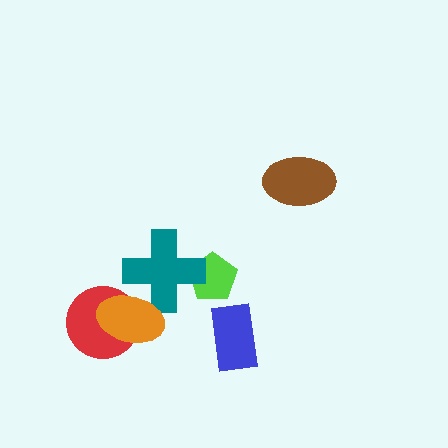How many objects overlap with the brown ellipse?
0 objects overlap with the brown ellipse.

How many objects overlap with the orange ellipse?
2 objects overlap with the orange ellipse.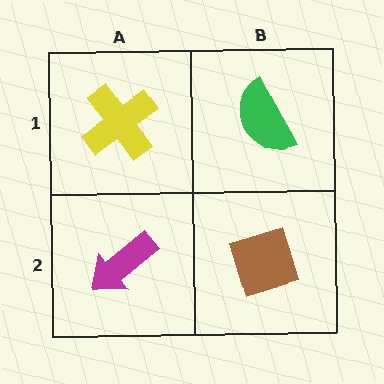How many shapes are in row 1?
2 shapes.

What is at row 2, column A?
A magenta arrow.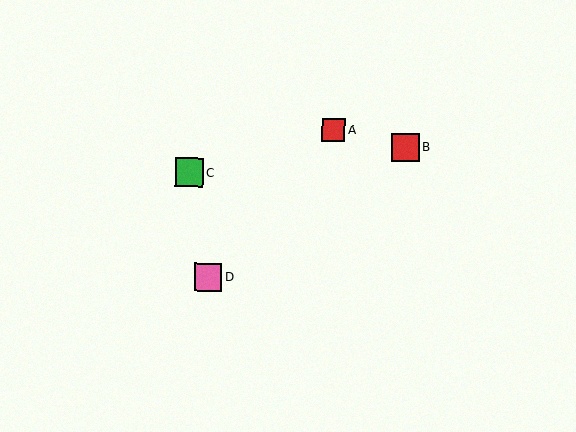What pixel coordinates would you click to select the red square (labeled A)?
Click at (334, 130) to select the red square A.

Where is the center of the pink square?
The center of the pink square is at (208, 277).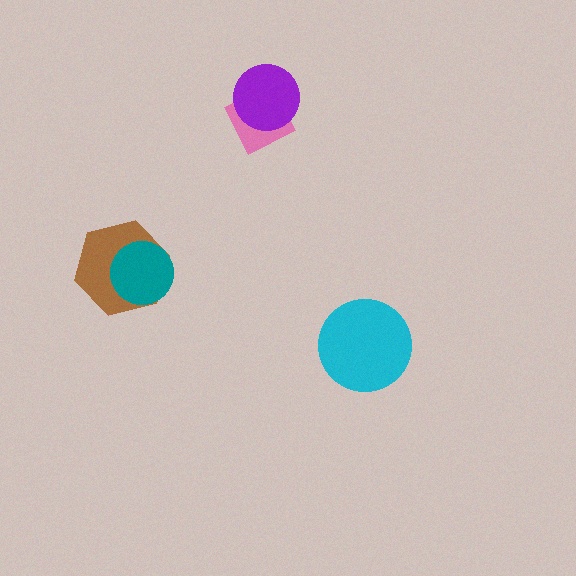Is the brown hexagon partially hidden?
Yes, it is partially covered by another shape.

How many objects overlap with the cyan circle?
0 objects overlap with the cyan circle.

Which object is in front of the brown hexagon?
The teal circle is in front of the brown hexagon.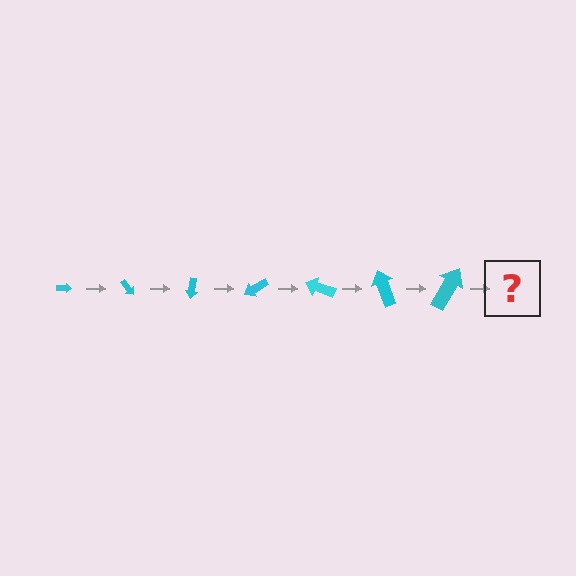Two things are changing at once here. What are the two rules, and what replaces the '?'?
The two rules are that the arrow grows larger each step and it rotates 50 degrees each step. The '?' should be an arrow, larger than the previous one and rotated 350 degrees from the start.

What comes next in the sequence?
The next element should be an arrow, larger than the previous one and rotated 350 degrees from the start.